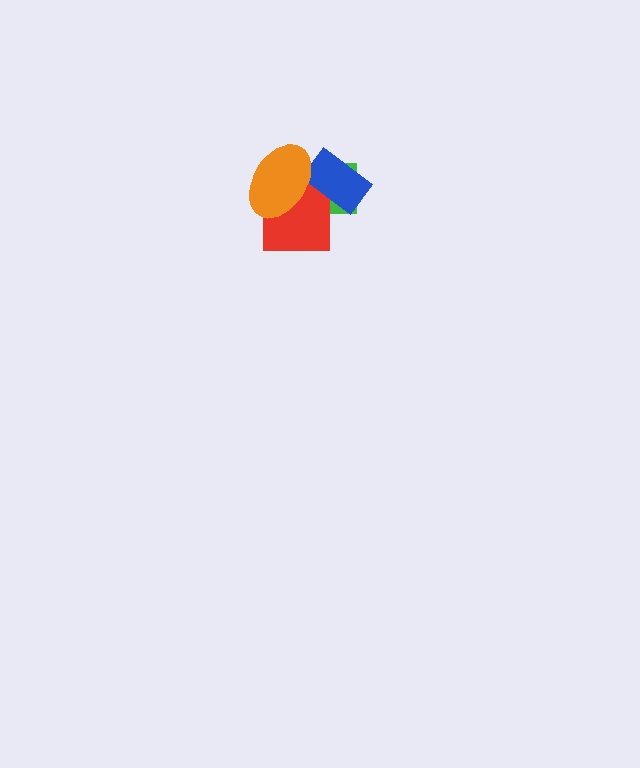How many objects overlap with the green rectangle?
3 objects overlap with the green rectangle.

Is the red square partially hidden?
Yes, it is partially covered by another shape.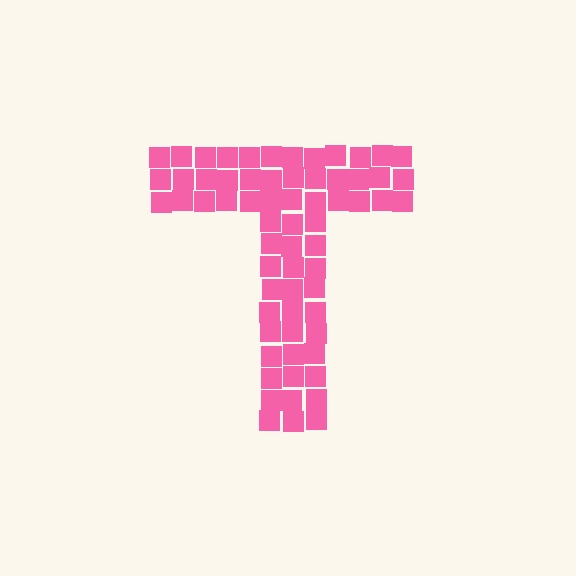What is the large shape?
The large shape is the letter T.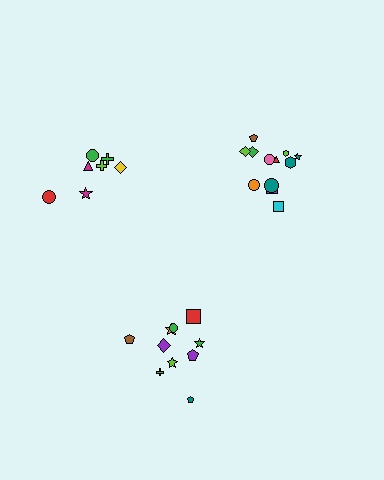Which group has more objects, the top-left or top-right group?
The top-right group.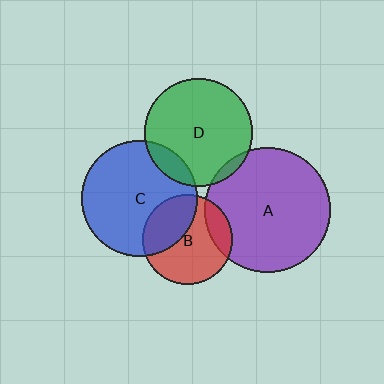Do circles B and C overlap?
Yes.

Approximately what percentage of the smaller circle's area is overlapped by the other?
Approximately 35%.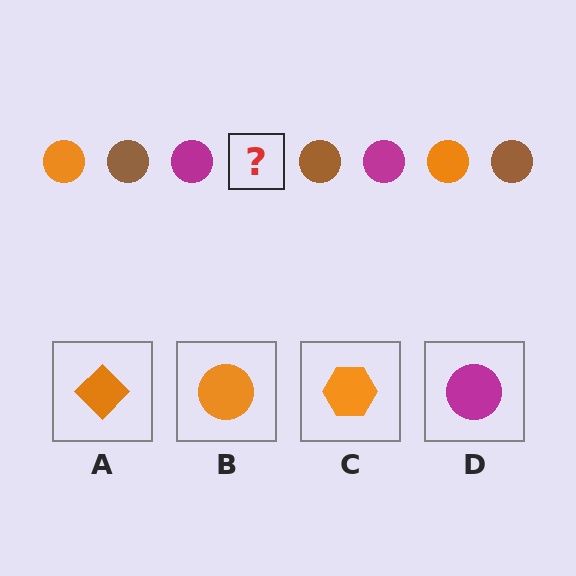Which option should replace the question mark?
Option B.